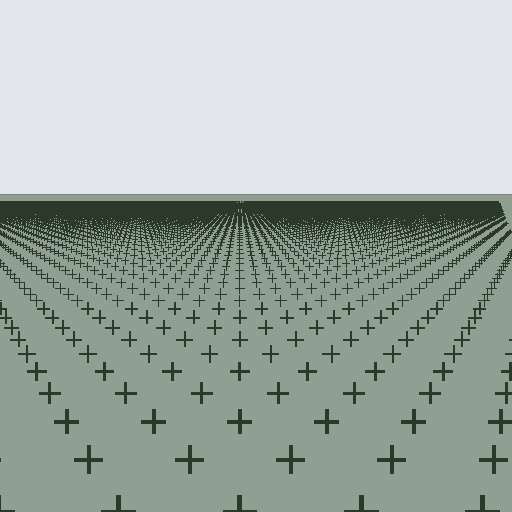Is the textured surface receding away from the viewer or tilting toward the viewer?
The surface is receding away from the viewer. Texture elements get smaller and denser toward the top.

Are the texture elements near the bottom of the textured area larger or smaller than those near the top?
Larger. Near the bottom, elements are closer to the viewer and appear at a bigger on-screen size.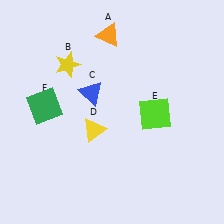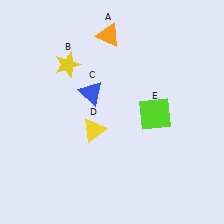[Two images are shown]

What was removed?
The green square (F) was removed in Image 2.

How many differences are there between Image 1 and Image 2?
There is 1 difference between the two images.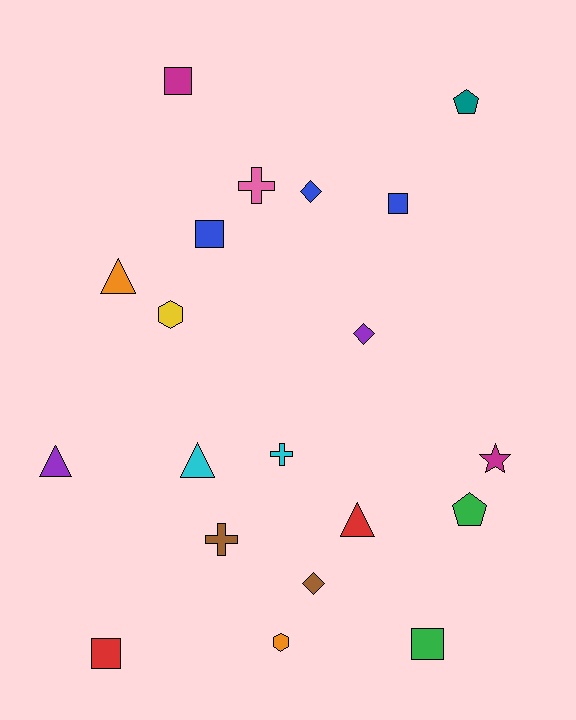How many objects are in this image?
There are 20 objects.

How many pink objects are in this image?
There is 1 pink object.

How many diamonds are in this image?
There are 3 diamonds.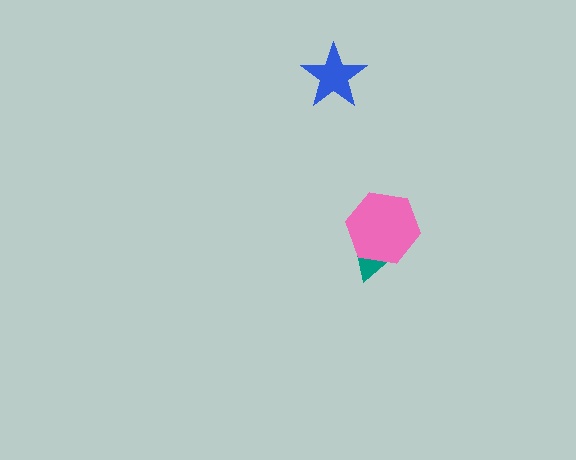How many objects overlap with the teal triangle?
1 object overlaps with the teal triangle.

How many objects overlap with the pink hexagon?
1 object overlaps with the pink hexagon.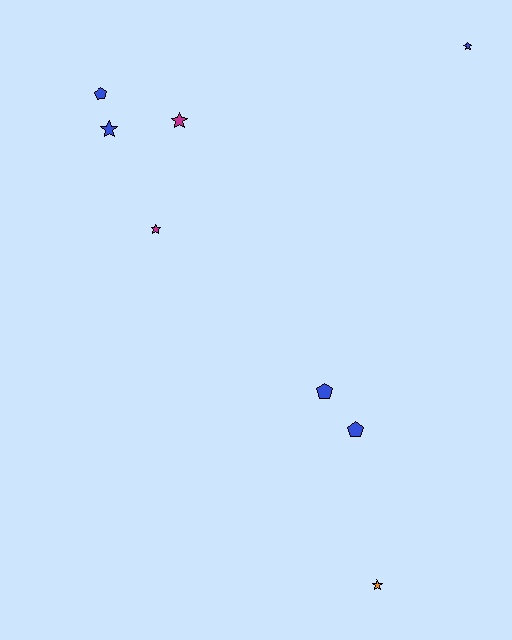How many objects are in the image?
There are 8 objects.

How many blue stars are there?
There are 2 blue stars.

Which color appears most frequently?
Blue, with 5 objects.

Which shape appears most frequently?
Star, with 5 objects.